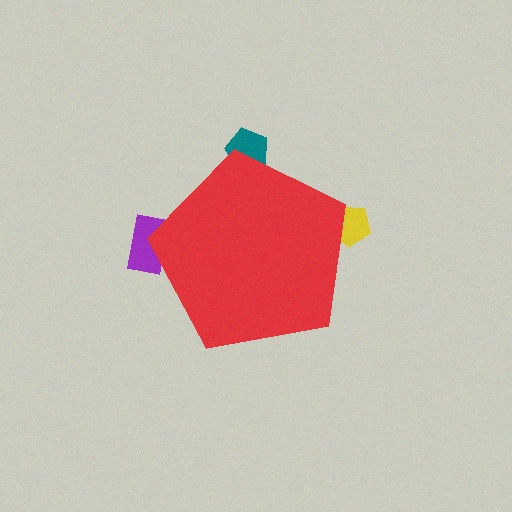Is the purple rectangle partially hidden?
Yes, the purple rectangle is partially hidden behind the red pentagon.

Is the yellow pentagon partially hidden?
Yes, the yellow pentagon is partially hidden behind the red pentagon.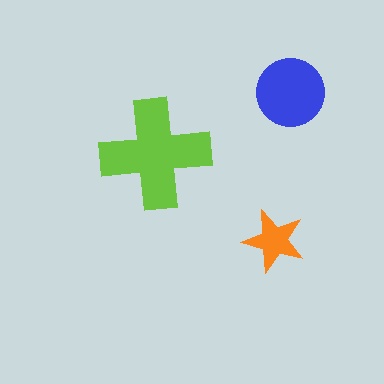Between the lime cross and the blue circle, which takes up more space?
The lime cross.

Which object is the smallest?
The orange star.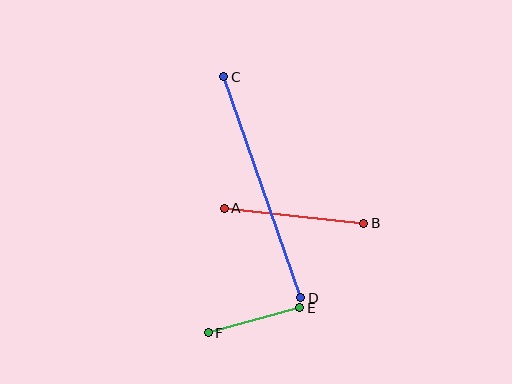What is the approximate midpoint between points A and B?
The midpoint is at approximately (294, 216) pixels.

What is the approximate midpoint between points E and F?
The midpoint is at approximately (254, 320) pixels.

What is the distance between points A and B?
The distance is approximately 140 pixels.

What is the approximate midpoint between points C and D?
The midpoint is at approximately (262, 187) pixels.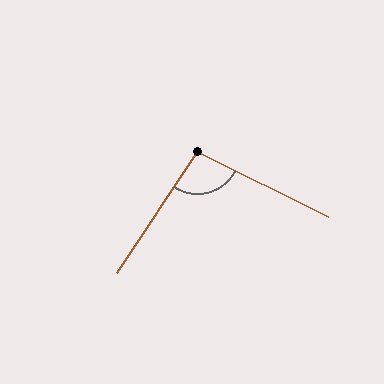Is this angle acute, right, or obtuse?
It is obtuse.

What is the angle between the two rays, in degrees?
Approximately 97 degrees.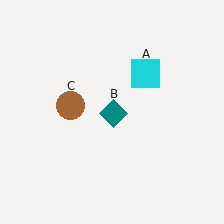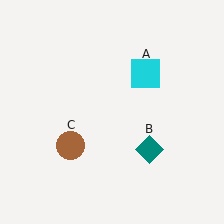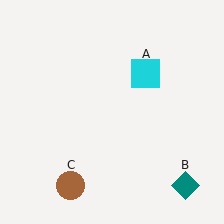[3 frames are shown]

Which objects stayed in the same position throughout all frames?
Cyan square (object A) remained stationary.